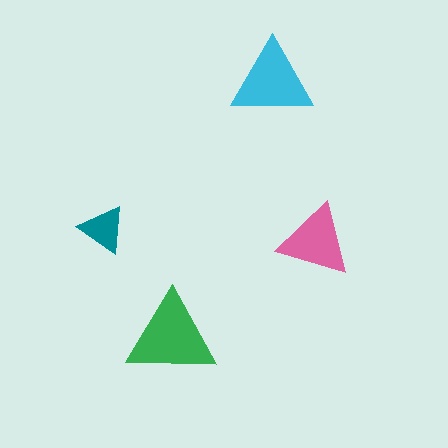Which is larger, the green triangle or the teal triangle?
The green one.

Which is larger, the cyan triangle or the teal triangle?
The cyan one.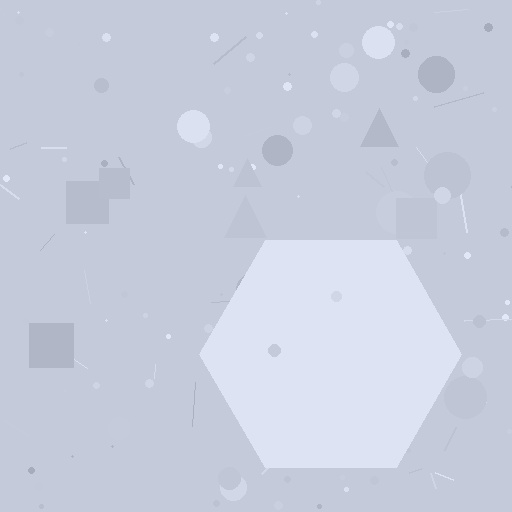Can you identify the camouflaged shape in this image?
The camouflaged shape is a hexagon.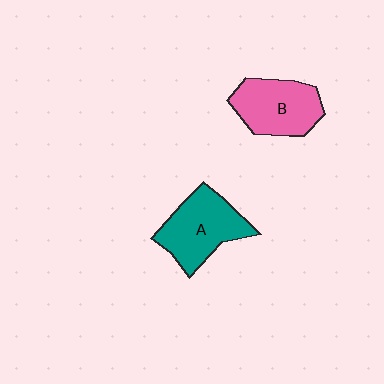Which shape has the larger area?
Shape A (teal).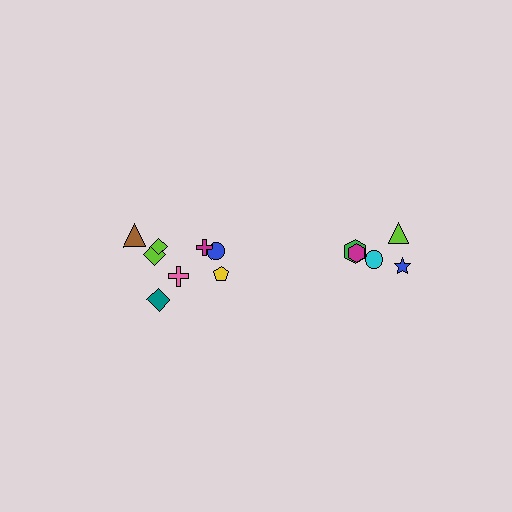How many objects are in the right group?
There are 6 objects.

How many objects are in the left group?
There are 8 objects.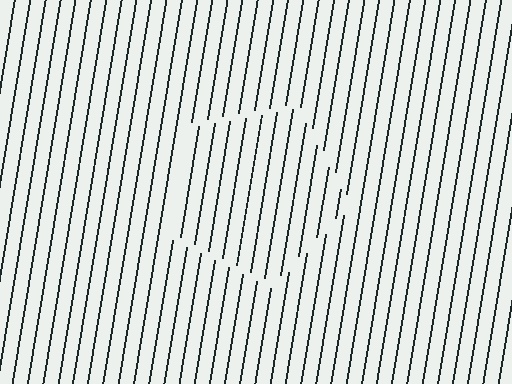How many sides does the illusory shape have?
5 sides — the line-ends trace a pentagon.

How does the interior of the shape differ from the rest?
The interior of the shape contains the same grating, shifted by half a period — the contour is defined by the phase discontinuity where line-ends from the inner and outer gratings abut.